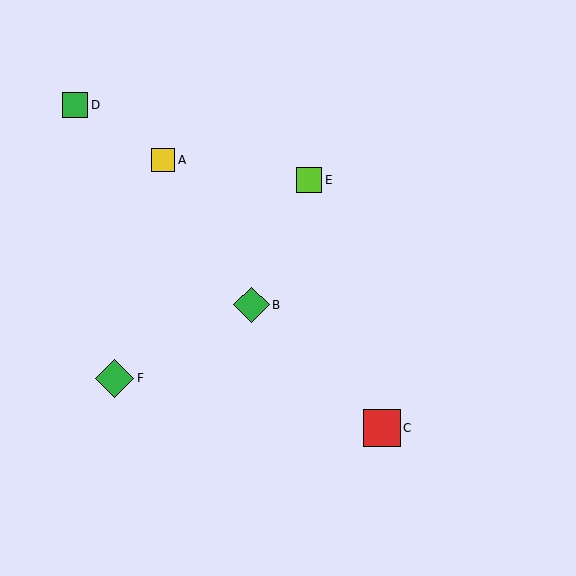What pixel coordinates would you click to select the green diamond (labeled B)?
Click at (251, 305) to select the green diamond B.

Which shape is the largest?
The green diamond (labeled F) is the largest.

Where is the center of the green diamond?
The center of the green diamond is at (251, 305).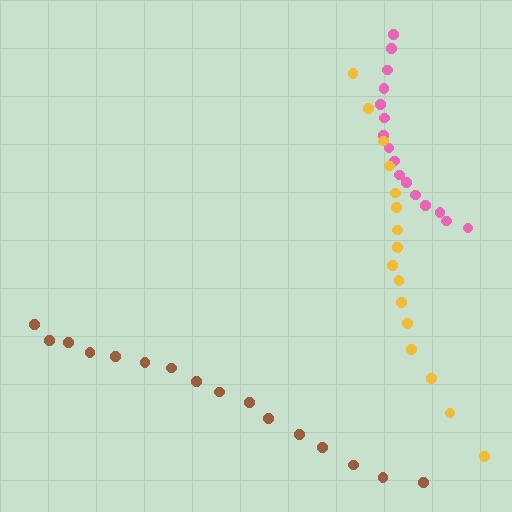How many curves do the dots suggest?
There are 3 distinct paths.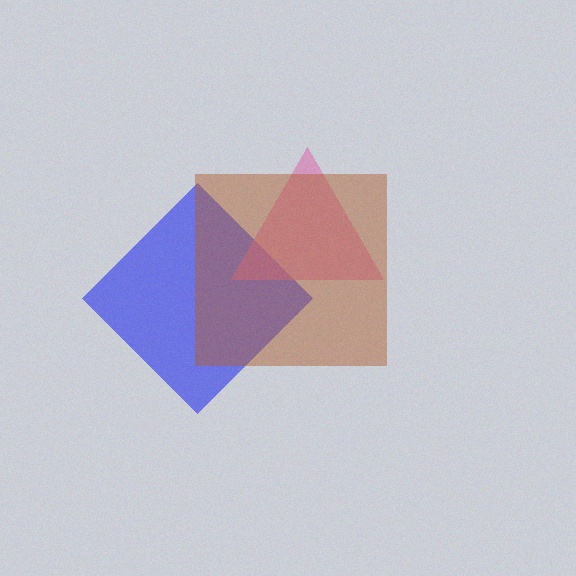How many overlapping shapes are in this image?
There are 3 overlapping shapes in the image.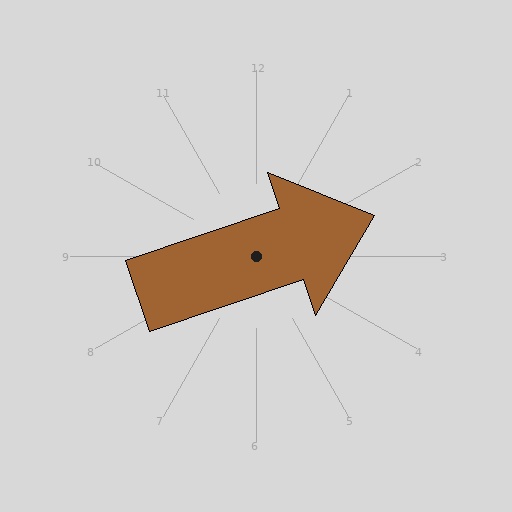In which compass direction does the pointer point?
East.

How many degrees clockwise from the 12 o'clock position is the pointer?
Approximately 71 degrees.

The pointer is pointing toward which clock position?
Roughly 2 o'clock.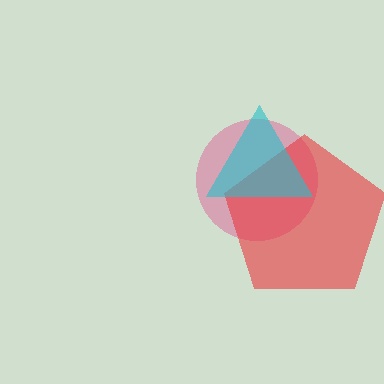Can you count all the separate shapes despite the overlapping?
Yes, there are 3 separate shapes.